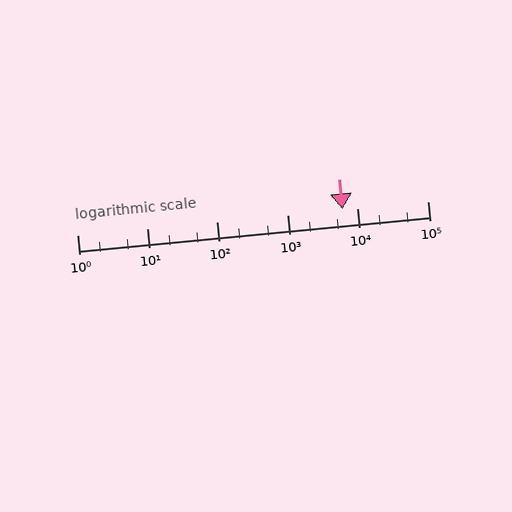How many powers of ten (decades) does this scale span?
The scale spans 5 decades, from 1 to 100000.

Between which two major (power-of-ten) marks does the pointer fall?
The pointer is between 1000 and 10000.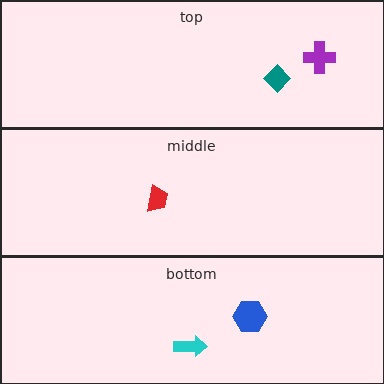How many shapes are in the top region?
2.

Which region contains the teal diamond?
The top region.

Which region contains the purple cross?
The top region.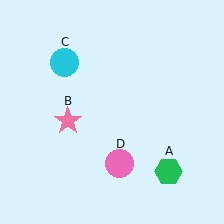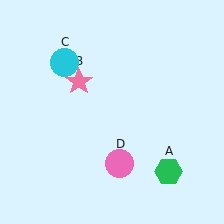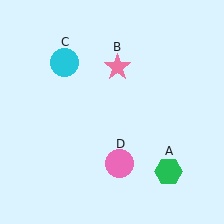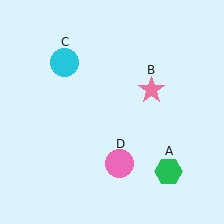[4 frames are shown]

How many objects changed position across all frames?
1 object changed position: pink star (object B).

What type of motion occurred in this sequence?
The pink star (object B) rotated clockwise around the center of the scene.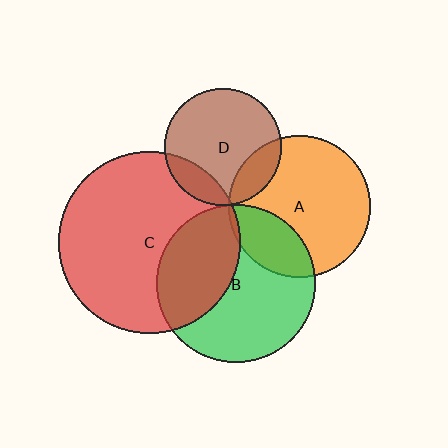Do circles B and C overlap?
Yes.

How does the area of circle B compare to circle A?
Approximately 1.2 times.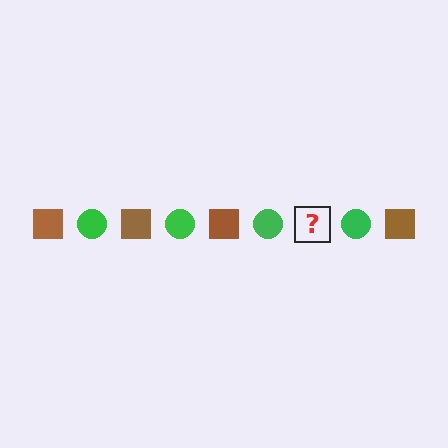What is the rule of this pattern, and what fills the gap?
The rule is that the pattern alternates between brown square and green circle. The gap should be filled with a brown square.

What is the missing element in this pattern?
The missing element is a brown square.